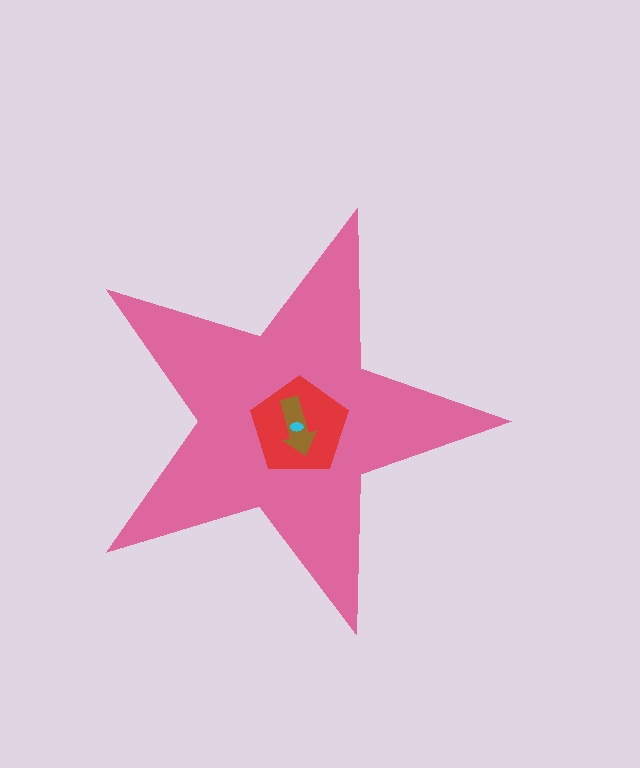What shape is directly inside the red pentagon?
The brown arrow.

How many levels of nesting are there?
4.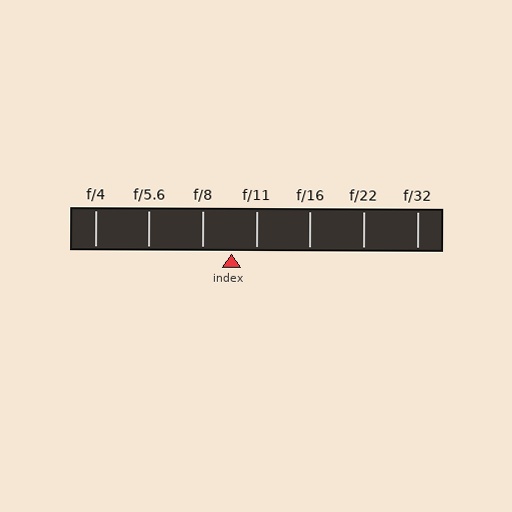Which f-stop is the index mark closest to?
The index mark is closest to f/11.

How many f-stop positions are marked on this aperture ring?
There are 7 f-stop positions marked.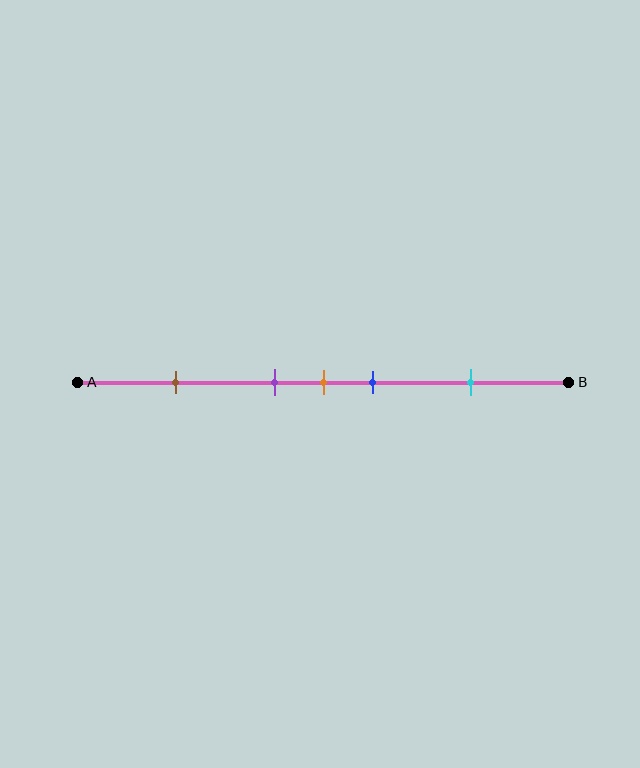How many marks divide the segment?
There are 5 marks dividing the segment.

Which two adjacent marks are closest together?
The purple and orange marks are the closest adjacent pair.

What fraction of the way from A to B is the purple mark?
The purple mark is approximately 40% (0.4) of the way from A to B.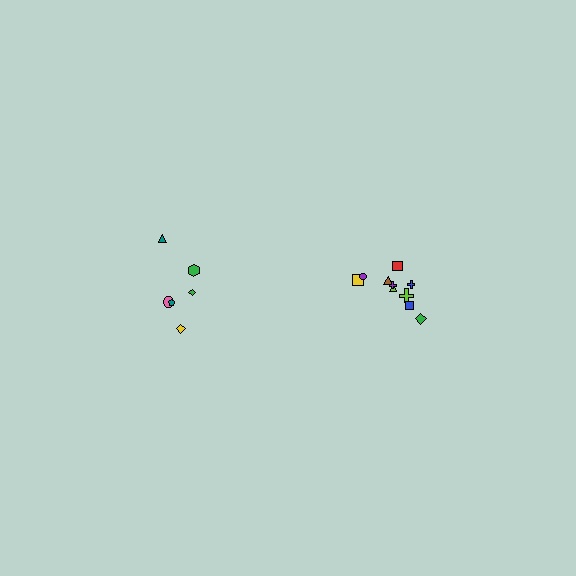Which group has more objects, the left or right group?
The right group.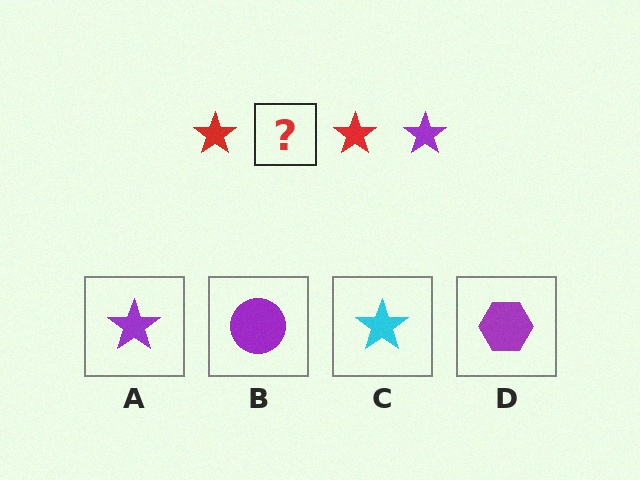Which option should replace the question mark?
Option A.